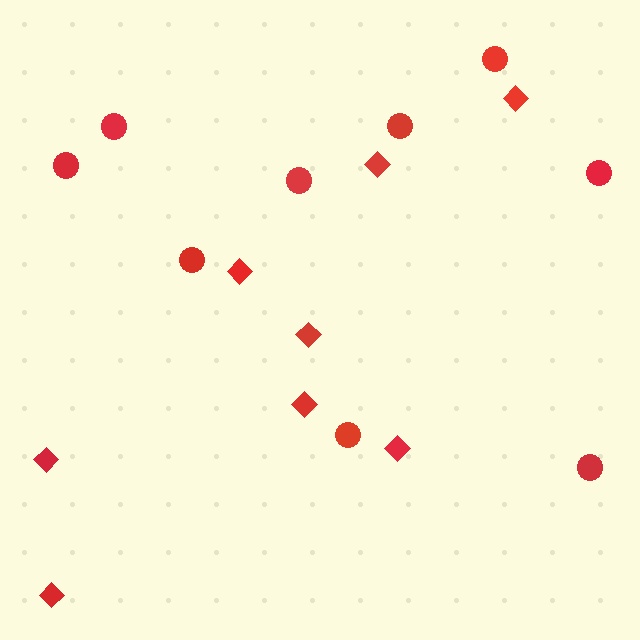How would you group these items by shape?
There are 2 groups: one group of circles (9) and one group of diamonds (8).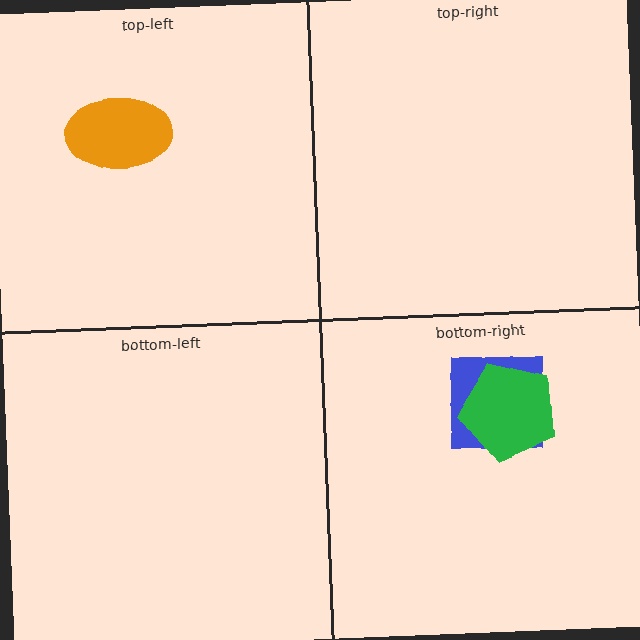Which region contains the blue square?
The bottom-right region.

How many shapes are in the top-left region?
1.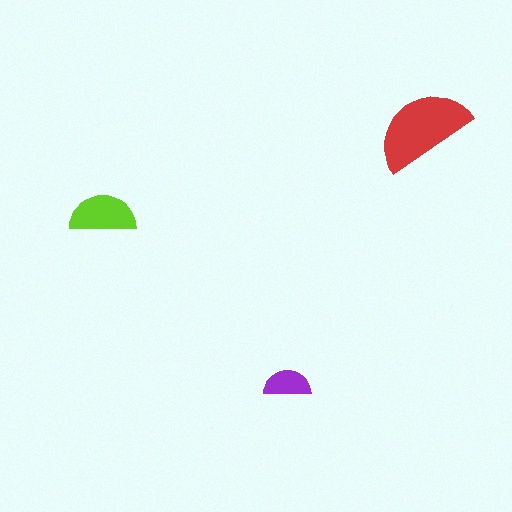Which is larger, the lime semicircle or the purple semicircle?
The lime one.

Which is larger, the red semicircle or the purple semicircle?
The red one.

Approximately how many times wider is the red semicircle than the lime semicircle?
About 1.5 times wider.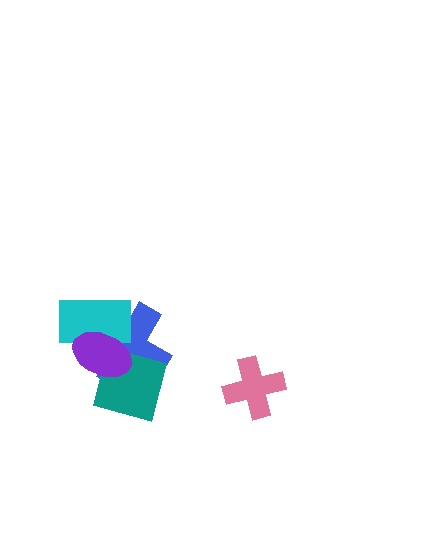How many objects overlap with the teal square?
2 objects overlap with the teal square.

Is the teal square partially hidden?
Yes, it is partially covered by another shape.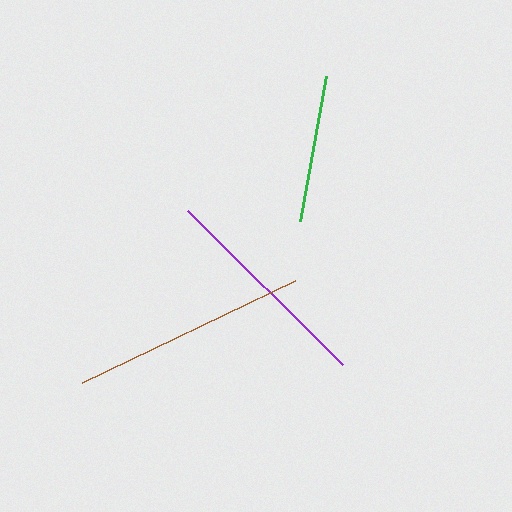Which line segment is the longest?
The brown line is the longest at approximately 236 pixels.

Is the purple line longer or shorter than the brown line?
The brown line is longer than the purple line.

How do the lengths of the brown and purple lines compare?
The brown and purple lines are approximately the same length.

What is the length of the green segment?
The green segment is approximately 147 pixels long.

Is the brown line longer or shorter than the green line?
The brown line is longer than the green line.